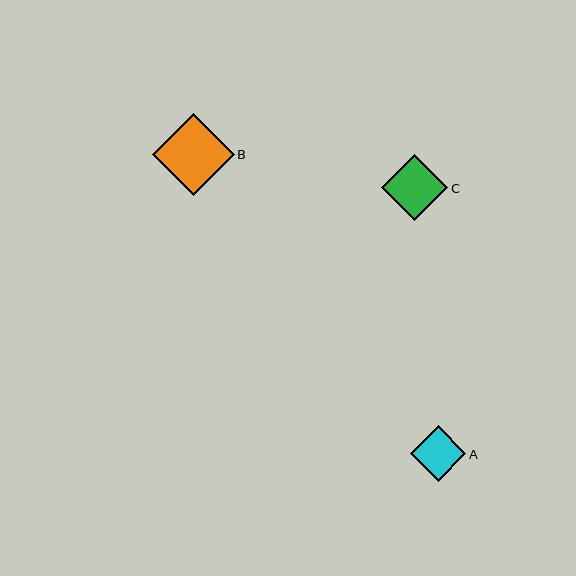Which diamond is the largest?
Diamond B is the largest with a size of approximately 82 pixels.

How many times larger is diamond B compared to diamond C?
Diamond B is approximately 1.2 times the size of diamond C.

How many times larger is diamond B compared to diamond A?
Diamond B is approximately 1.5 times the size of diamond A.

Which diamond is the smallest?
Diamond A is the smallest with a size of approximately 55 pixels.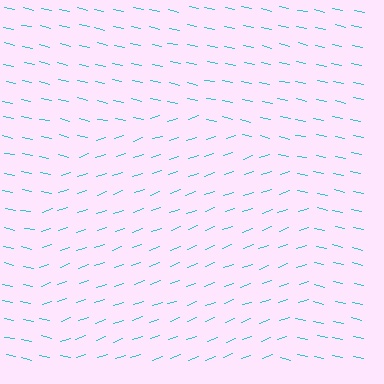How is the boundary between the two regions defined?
The boundary is defined purely by a change in line orientation (approximately 32 degrees difference). All lines are the same color and thickness.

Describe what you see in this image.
The image is filled with small cyan line segments. A circle region in the image has lines oriented differently from the surrounding lines, creating a visible texture boundary.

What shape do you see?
I see a circle.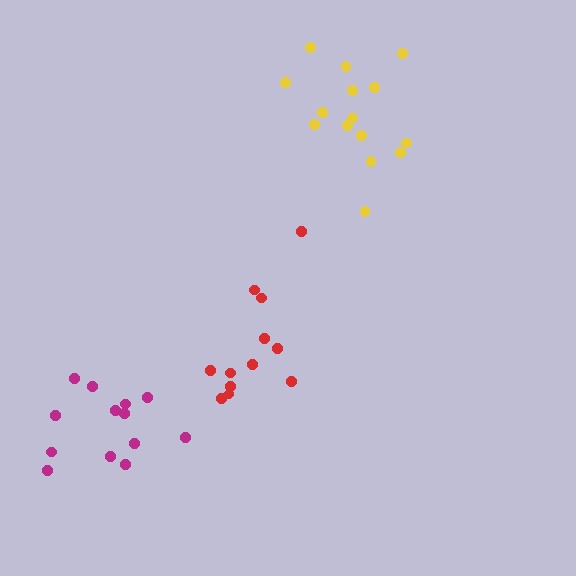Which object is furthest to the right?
The yellow cluster is rightmost.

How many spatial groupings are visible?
There are 3 spatial groupings.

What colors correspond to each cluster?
The clusters are colored: magenta, red, yellow.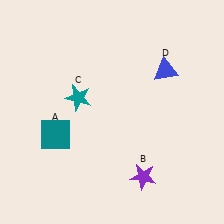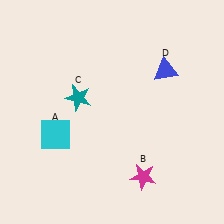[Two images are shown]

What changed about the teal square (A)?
In Image 1, A is teal. In Image 2, it changed to cyan.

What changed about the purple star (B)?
In Image 1, B is purple. In Image 2, it changed to magenta.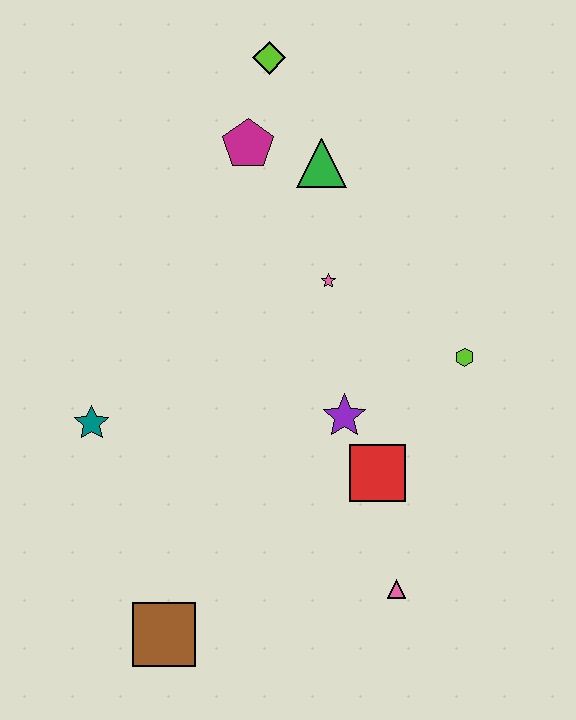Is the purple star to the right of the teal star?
Yes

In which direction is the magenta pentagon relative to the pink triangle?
The magenta pentagon is above the pink triangle.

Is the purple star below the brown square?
No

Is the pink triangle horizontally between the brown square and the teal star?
No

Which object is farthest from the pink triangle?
The lime diamond is farthest from the pink triangle.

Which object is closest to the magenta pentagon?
The green triangle is closest to the magenta pentagon.